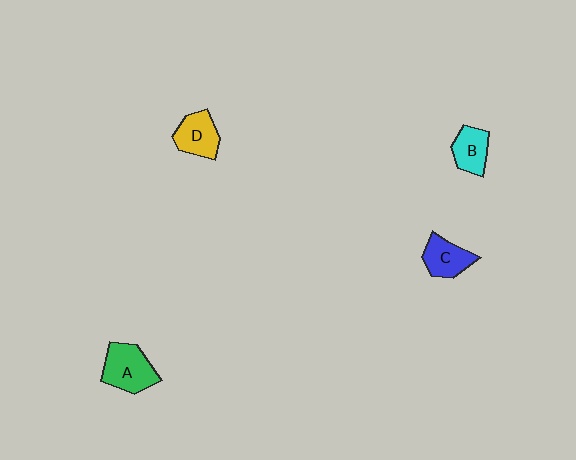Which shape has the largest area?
Shape A (green).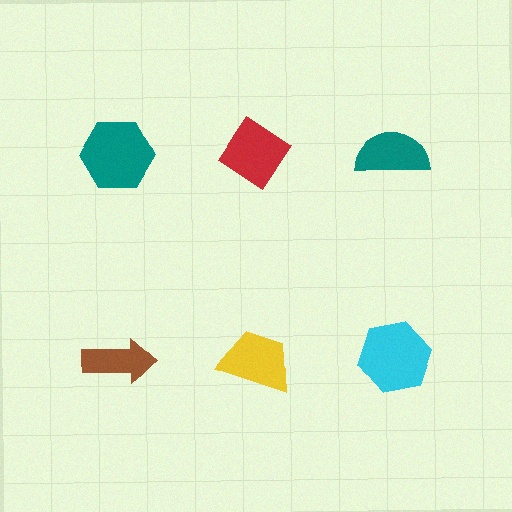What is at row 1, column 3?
A teal semicircle.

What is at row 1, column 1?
A teal hexagon.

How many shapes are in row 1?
3 shapes.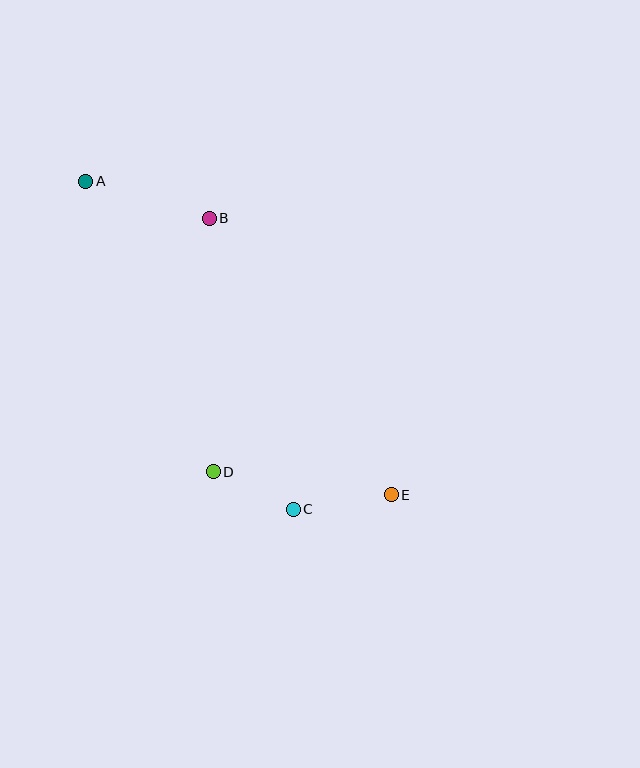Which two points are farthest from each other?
Points A and E are farthest from each other.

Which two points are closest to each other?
Points C and D are closest to each other.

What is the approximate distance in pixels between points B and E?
The distance between B and E is approximately 331 pixels.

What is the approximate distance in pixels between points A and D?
The distance between A and D is approximately 317 pixels.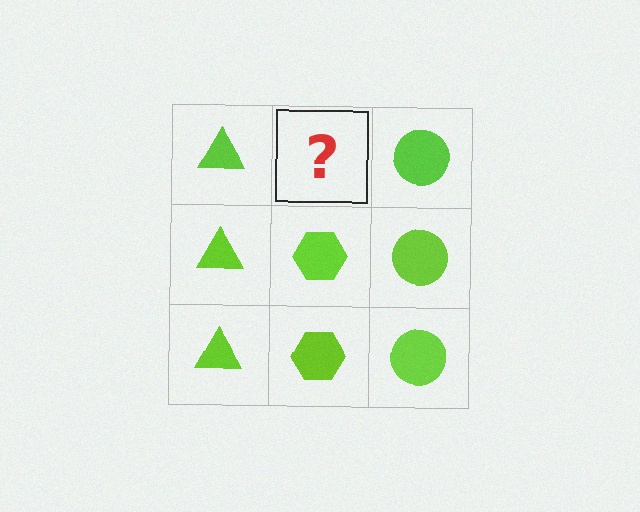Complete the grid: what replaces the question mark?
The question mark should be replaced with a lime hexagon.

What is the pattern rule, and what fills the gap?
The rule is that each column has a consistent shape. The gap should be filled with a lime hexagon.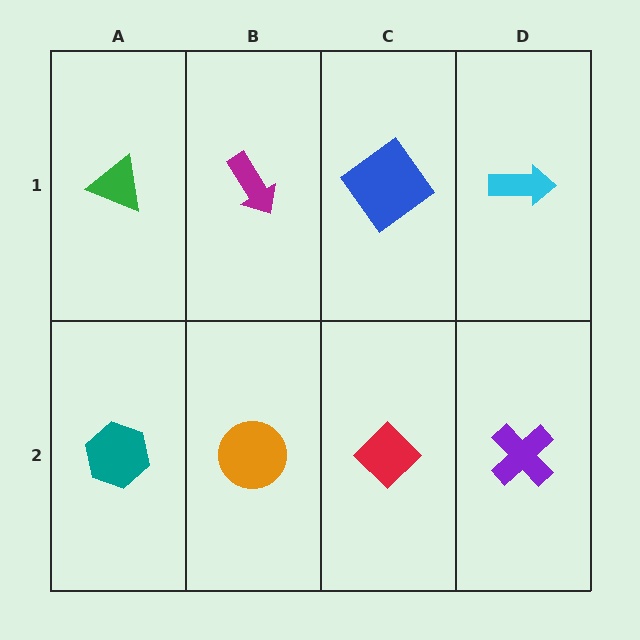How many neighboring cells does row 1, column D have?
2.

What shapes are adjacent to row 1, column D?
A purple cross (row 2, column D), a blue diamond (row 1, column C).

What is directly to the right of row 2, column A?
An orange circle.